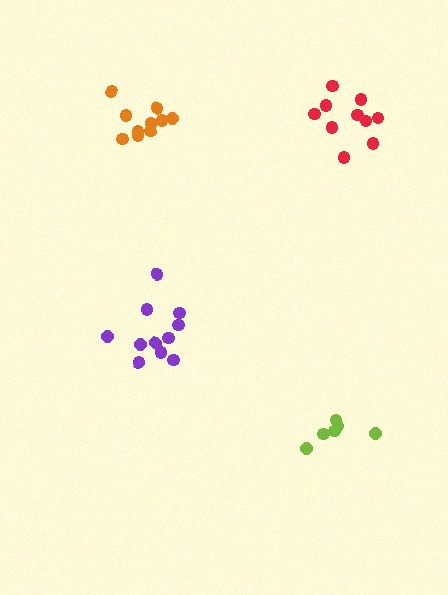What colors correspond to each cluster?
The clusters are colored: lime, purple, orange, red.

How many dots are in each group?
Group 1: 6 dots, Group 2: 11 dots, Group 3: 10 dots, Group 4: 10 dots (37 total).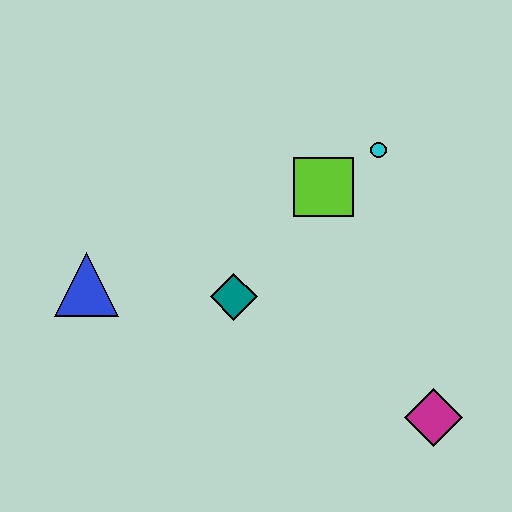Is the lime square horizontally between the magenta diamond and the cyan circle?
No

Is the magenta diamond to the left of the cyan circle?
No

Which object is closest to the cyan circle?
The lime square is closest to the cyan circle.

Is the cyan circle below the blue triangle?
No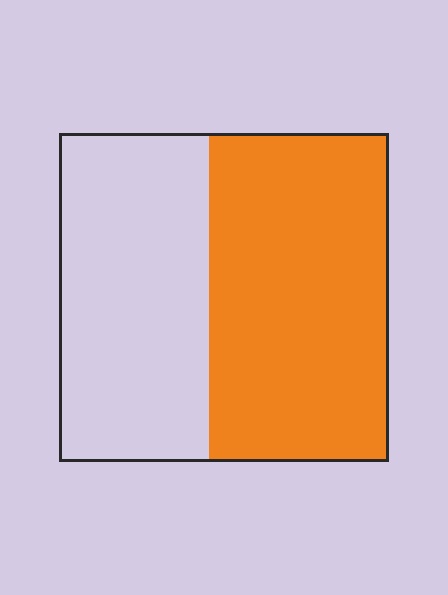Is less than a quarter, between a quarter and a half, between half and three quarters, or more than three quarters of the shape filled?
Between half and three quarters.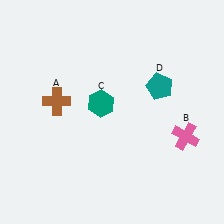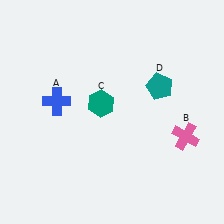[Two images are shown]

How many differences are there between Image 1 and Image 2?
There is 1 difference between the two images.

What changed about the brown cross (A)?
In Image 1, A is brown. In Image 2, it changed to blue.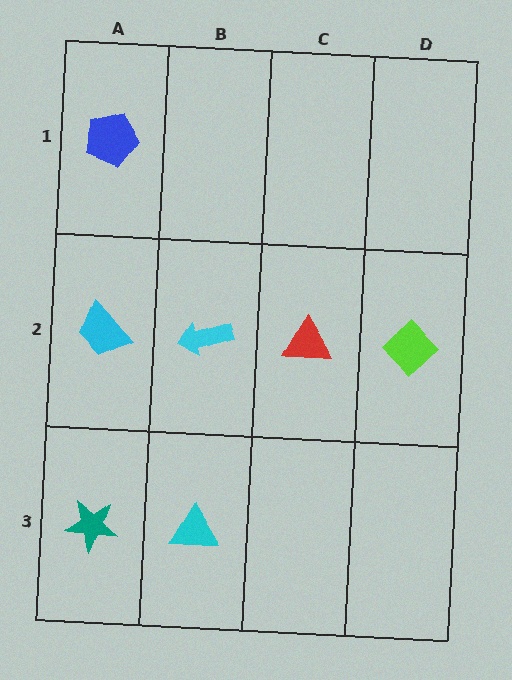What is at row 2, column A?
A cyan trapezoid.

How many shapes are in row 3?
2 shapes.